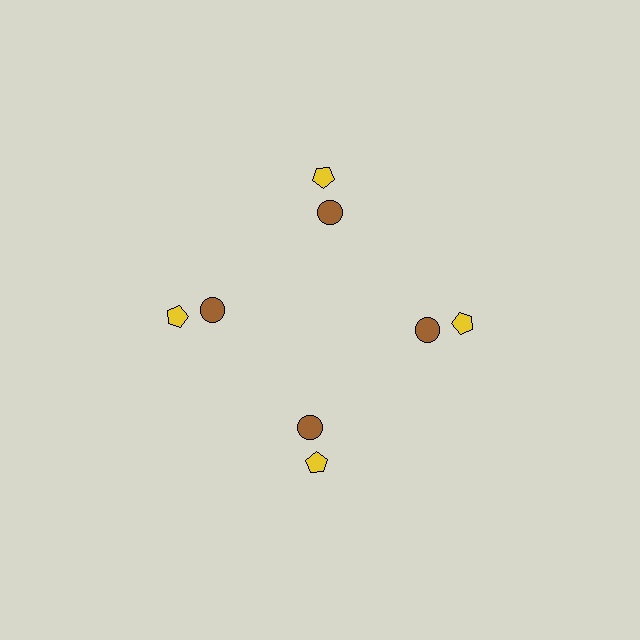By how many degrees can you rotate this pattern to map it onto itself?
The pattern maps onto itself every 90 degrees of rotation.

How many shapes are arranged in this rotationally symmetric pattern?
There are 8 shapes, arranged in 4 groups of 2.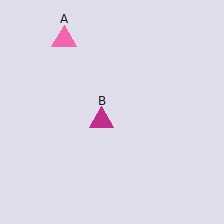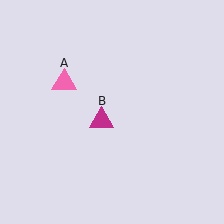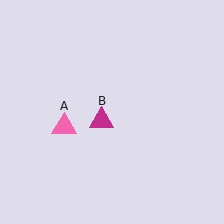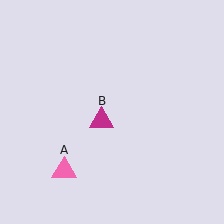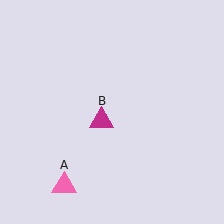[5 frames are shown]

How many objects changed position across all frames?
1 object changed position: pink triangle (object A).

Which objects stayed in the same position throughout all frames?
Magenta triangle (object B) remained stationary.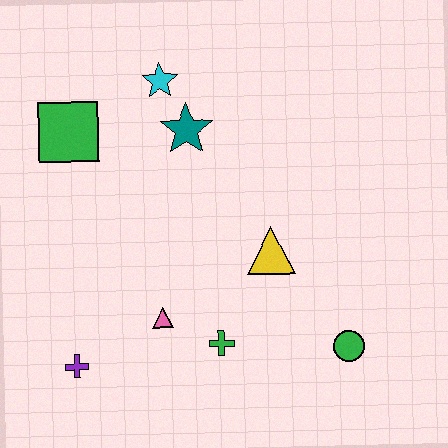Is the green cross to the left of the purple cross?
No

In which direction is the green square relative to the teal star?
The green square is to the left of the teal star.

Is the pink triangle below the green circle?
No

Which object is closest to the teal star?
The cyan star is closest to the teal star.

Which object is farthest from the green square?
The green circle is farthest from the green square.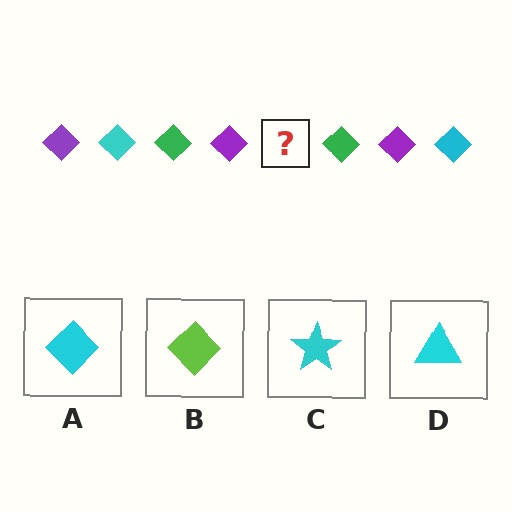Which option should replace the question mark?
Option A.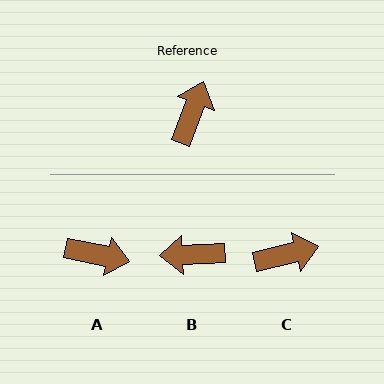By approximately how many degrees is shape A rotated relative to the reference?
Approximately 81 degrees clockwise.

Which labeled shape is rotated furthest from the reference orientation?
B, about 113 degrees away.